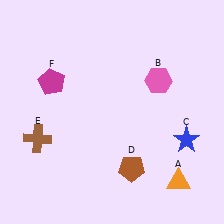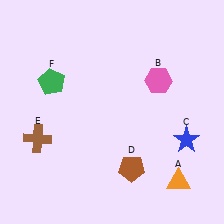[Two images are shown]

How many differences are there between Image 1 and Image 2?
There is 1 difference between the two images.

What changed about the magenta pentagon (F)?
In Image 1, F is magenta. In Image 2, it changed to green.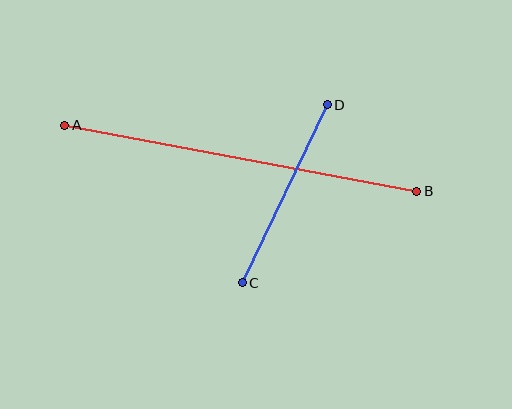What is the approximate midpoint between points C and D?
The midpoint is at approximately (285, 194) pixels.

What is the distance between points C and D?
The distance is approximately 197 pixels.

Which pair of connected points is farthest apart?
Points A and B are farthest apart.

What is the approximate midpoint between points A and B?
The midpoint is at approximately (241, 158) pixels.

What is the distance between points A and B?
The distance is approximately 358 pixels.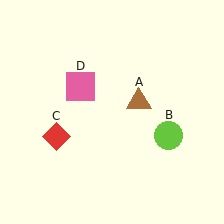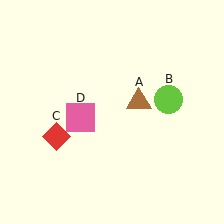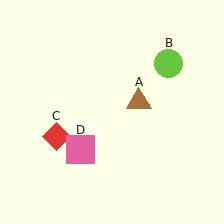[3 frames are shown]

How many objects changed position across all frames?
2 objects changed position: lime circle (object B), pink square (object D).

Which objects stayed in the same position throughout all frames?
Brown triangle (object A) and red diamond (object C) remained stationary.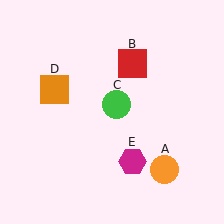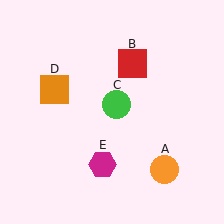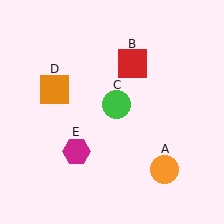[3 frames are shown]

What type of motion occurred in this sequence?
The magenta hexagon (object E) rotated clockwise around the center of the scene.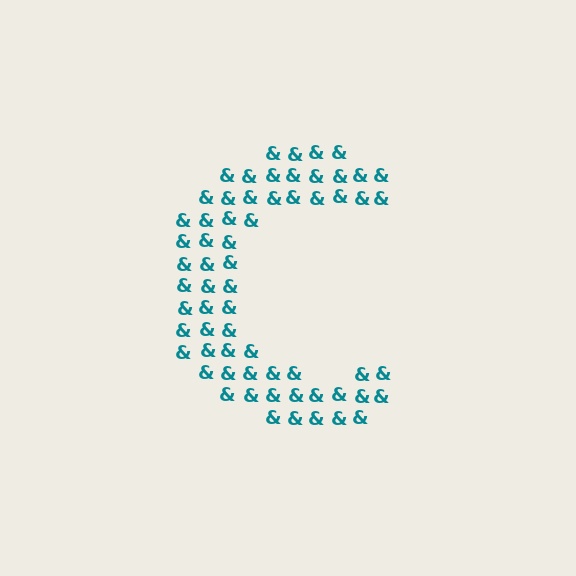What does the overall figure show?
The overall figure shows the letter C.